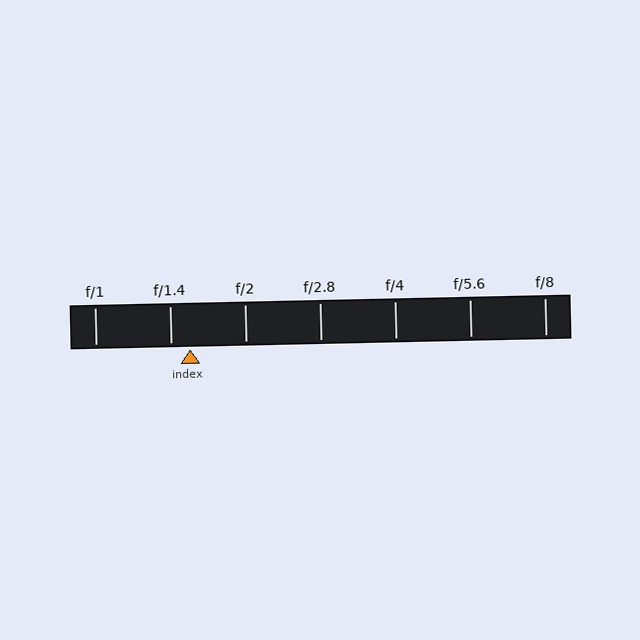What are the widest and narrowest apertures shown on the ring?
The widest aperture shown is f/1 and the narrowest is f/8.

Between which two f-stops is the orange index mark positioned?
The index mark is between f/1.4 and f/2.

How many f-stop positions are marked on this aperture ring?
There are 7 f-stop positions marked.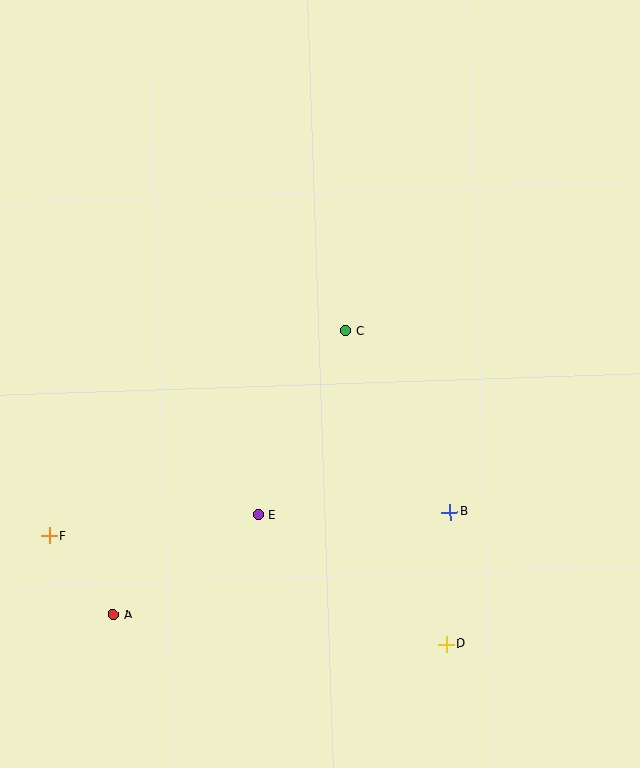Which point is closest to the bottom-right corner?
Point D is closest to the bottom-right corner.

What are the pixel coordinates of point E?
Point E is at (258, 515).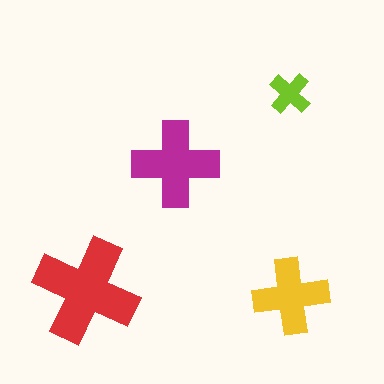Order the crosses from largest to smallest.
the red one, the magenta one, the yellow one, the lime one.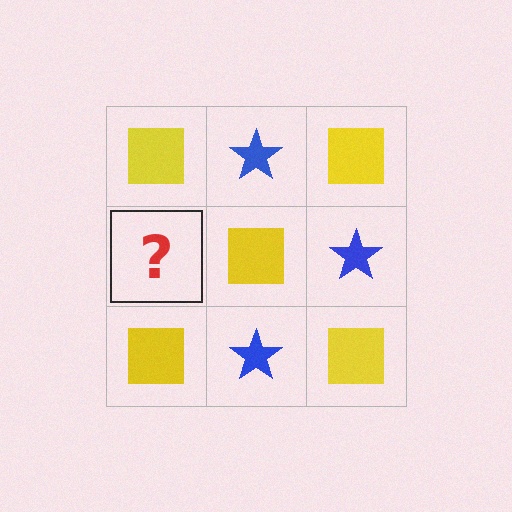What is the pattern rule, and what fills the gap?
The rule is that it alternates yellow square and blue star in a checkerboard pattern. The gap should be filled with a blue star.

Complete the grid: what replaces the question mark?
The question mark should be replaced with a blue star.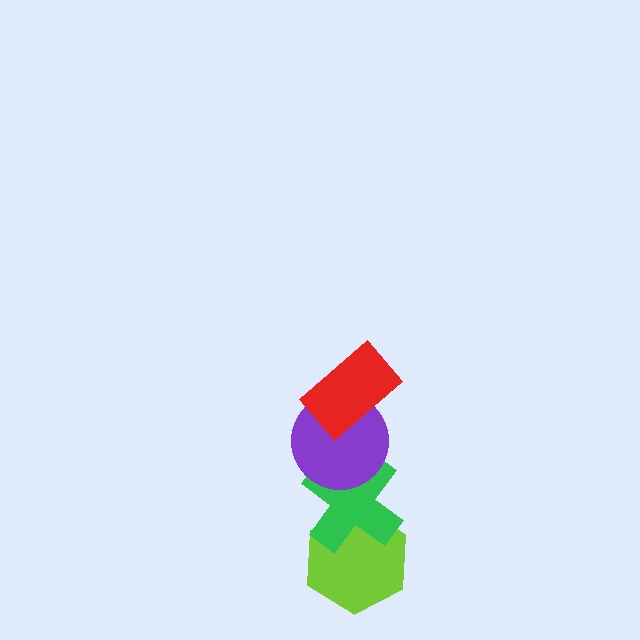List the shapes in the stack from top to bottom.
From top to bottom: the red rectangle, the purple circle, the green cross, the lime hexagon.